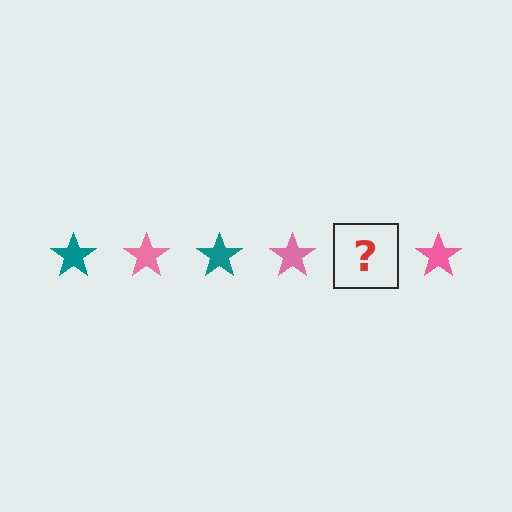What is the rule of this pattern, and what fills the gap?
The rule is that the pattern cycles through teal, pink stars. The gap should be filled with a teal star.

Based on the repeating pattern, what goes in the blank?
The blank should be a teal star.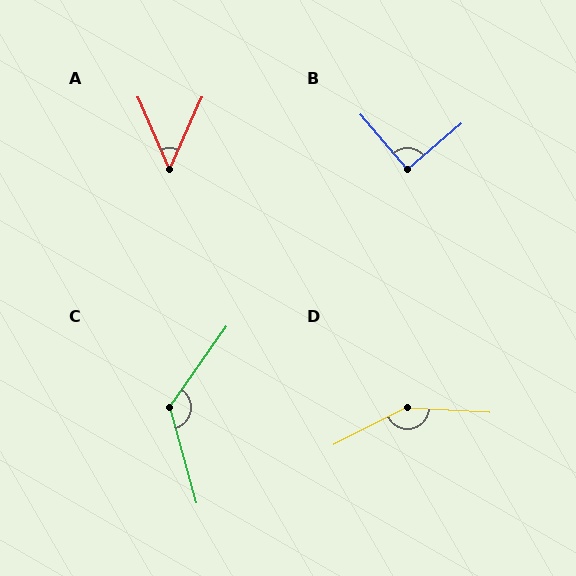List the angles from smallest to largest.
A (48°), B (90°), C (129°), D (150°).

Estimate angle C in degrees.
Approximately 129 degrees.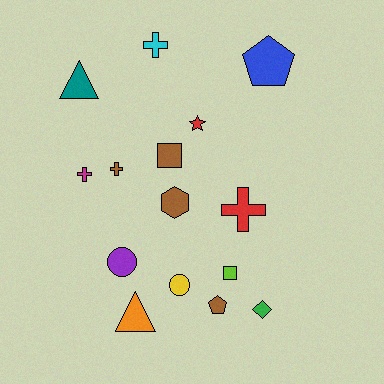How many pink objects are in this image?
There are no pink objects.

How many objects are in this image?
There are 15 objects.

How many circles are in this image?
There are 2 circles.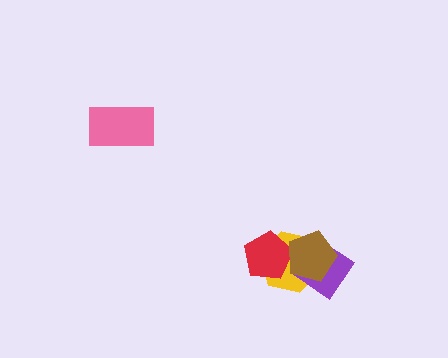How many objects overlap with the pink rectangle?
0 objects overlap with the pink rectangle.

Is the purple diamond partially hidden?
Yes, it is partially covered by another shape.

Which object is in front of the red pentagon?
The brown pentagon is in front of the red pentagon.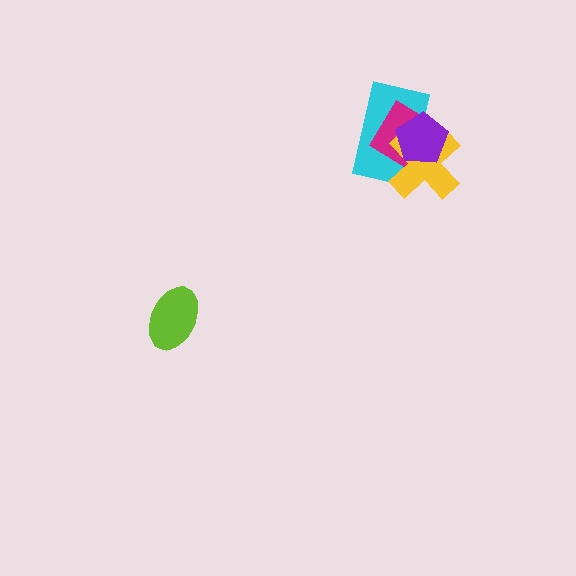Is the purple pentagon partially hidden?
No, no other shape covers it.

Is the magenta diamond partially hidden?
Yes, it is partially covered by another shape.